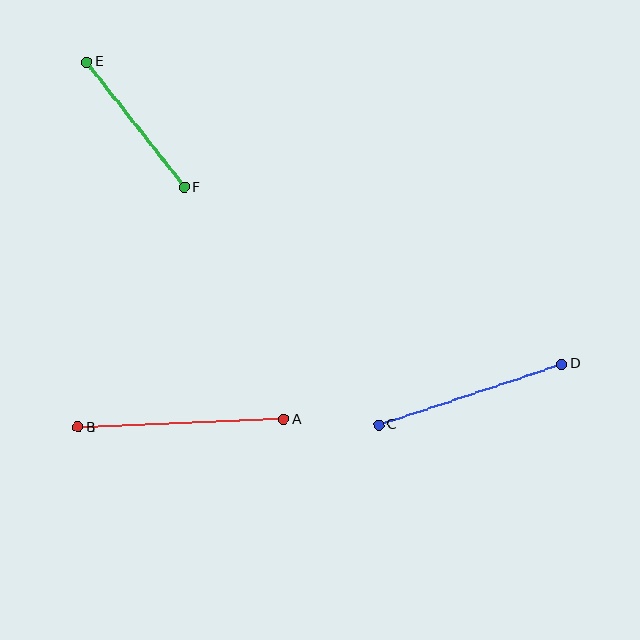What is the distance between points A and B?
The distance is approximately 206 pixels.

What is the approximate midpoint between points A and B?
The midpoint is at approximately (181, 423) pixels.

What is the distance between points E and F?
The distance is approximately 159 pixels.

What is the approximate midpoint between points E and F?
The midpoint is at approximately (136, 125) pixels.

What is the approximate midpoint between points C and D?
The midpoint is at approximately (470, 395) pixels.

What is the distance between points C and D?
The distance is approximately 193 pixels.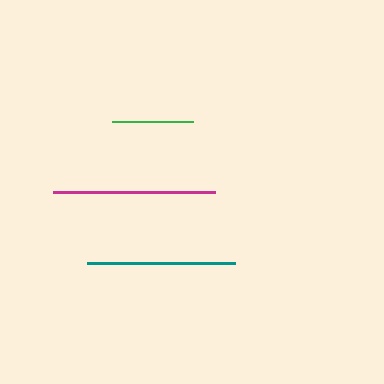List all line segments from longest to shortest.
From longest to shortest: magenta, teal, green.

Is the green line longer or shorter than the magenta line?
The magenta line is longer than the green line.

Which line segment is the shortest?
The green line is the shortest at approximately 81 pixels.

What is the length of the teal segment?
The teal segment is approximately 148 pixels long.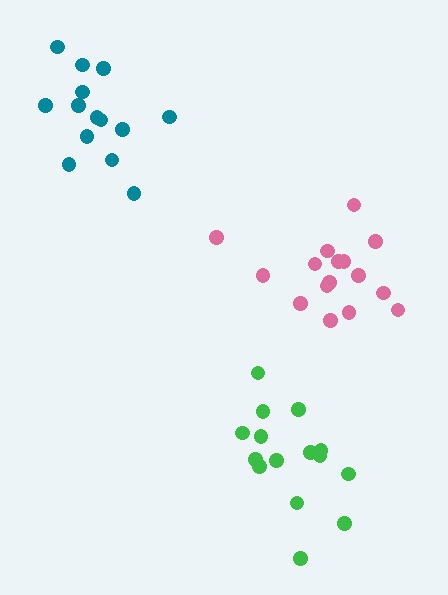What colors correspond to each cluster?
The clusters are colored: green, teal, pink.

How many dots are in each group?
Group 1: 15 dots, Group 2: 14 dots, Group 3: 16 dots (45 total).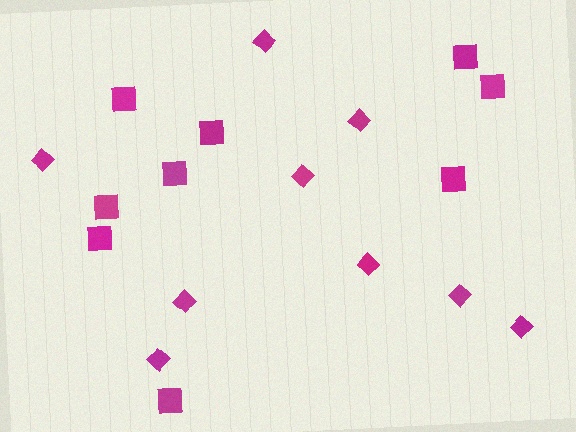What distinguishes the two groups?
There are 2 groups: one group of diamonds (9) and one group of squares (9).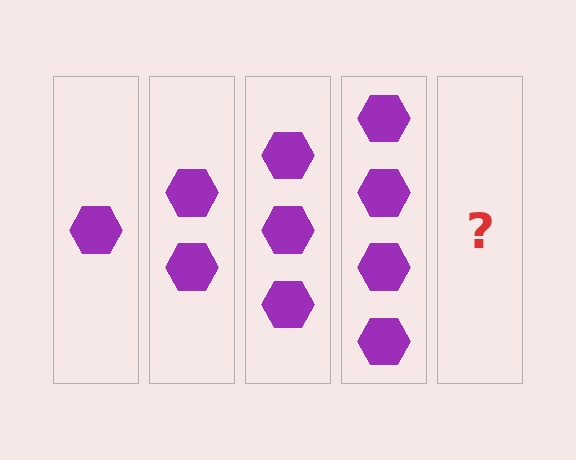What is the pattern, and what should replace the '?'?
The pattern is that each step adds one more hexagon. The '?' should be 5 hexagons.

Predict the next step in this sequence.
The next step is 5 hexagons.